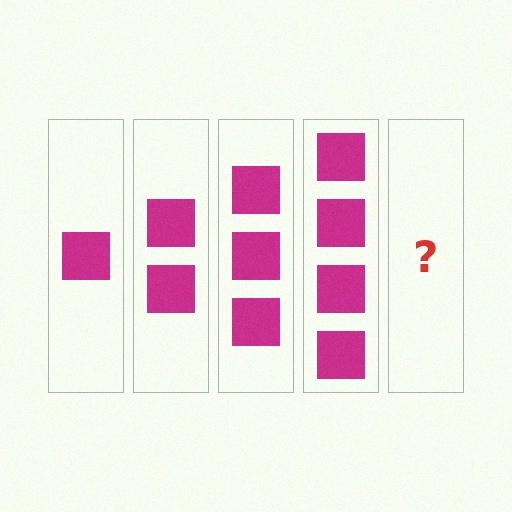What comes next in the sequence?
The next element should be 5 squares.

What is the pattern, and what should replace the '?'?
The pattern is that each step adds one more square. The '?' should be 5 squares.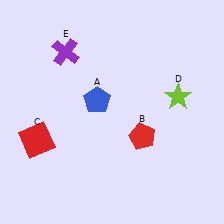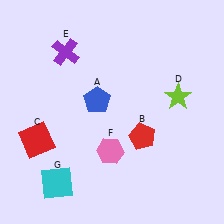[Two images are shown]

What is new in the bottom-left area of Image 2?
A cyan square (G) was added in the bottom-left area of Image 2.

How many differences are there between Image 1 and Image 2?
There are 2 differences between the two images.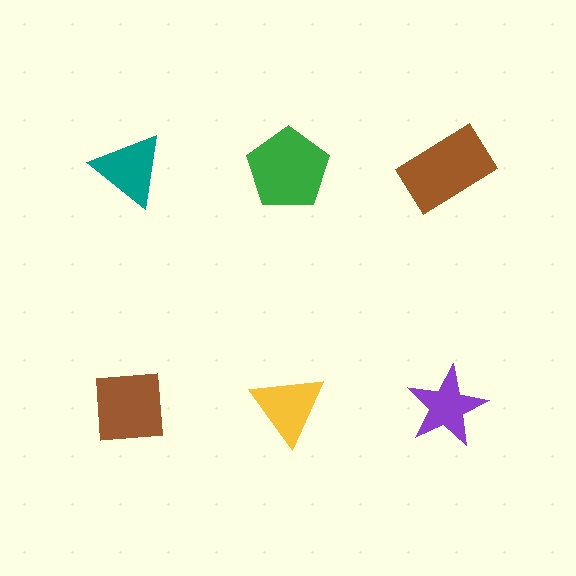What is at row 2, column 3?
A purple star.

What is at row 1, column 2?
A green pentagon.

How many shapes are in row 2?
3 shapes.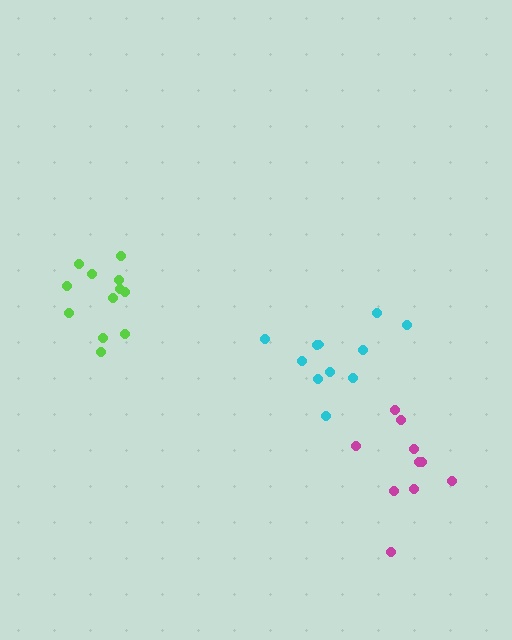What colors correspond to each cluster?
The clusters are colored: lime, cyan, magenta.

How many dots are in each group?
Group 1: 12 dots, Group 2: 11 dots, Group 3: 10 dots (33 total).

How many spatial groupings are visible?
There are 3 spatial groupings.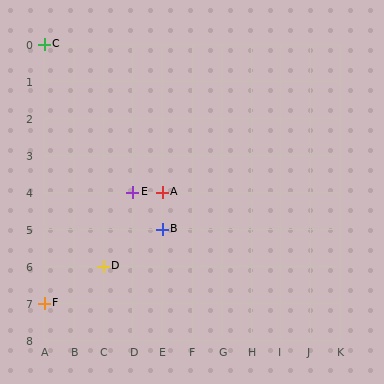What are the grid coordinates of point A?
Point A is at grid coordinates (E, 4).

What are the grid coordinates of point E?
Point E is at grid coordinates (D, 4).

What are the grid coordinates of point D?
Point D is at grid coordinates (C, 6).